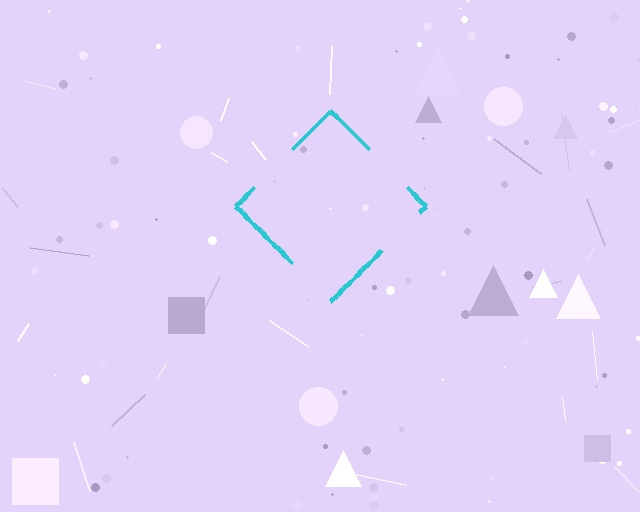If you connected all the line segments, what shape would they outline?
They would outline a diamond.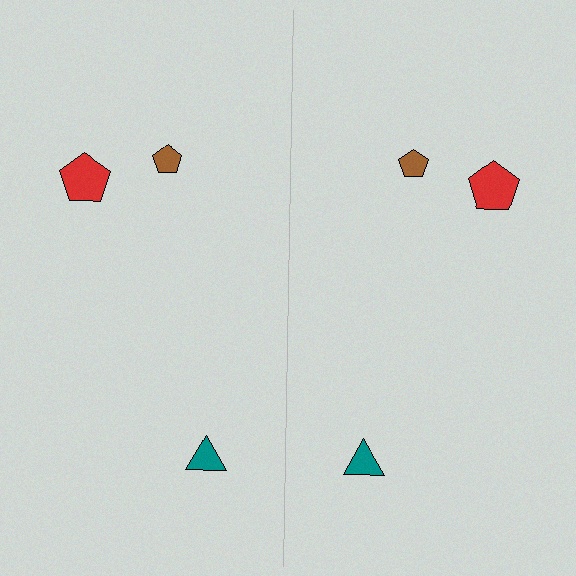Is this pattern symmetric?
Yes, this pattern has bilateral (reflection) symmetry.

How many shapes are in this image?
There are 6 shapes in this image.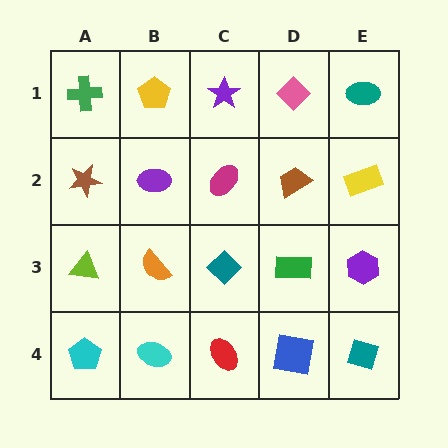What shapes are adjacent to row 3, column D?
A brown trapezoid (row 2, column D), a blue square (row 4, column D), a teal diamond (row 3, column C), a purple hexagon (row 3, column E).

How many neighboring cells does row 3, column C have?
4.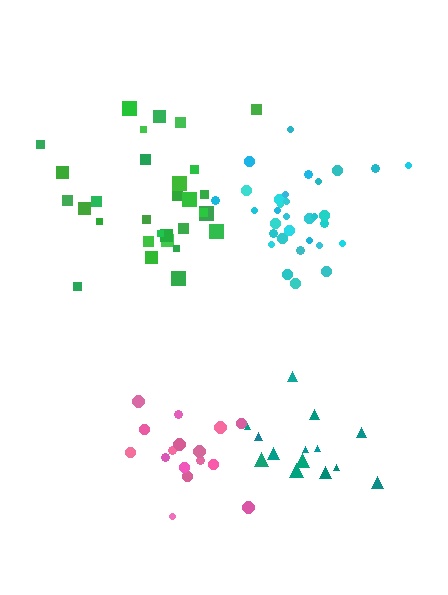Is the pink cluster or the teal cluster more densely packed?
Pink.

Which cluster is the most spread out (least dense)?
Green.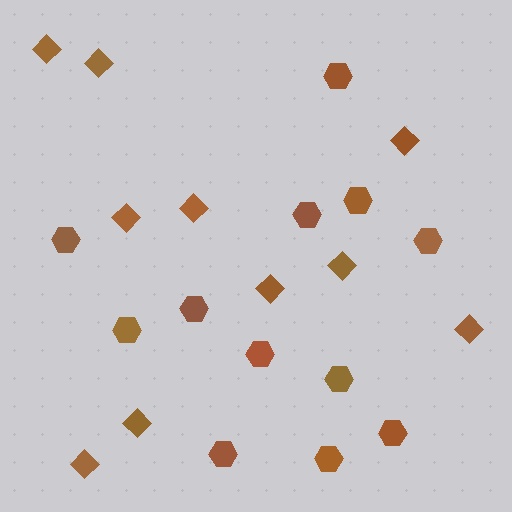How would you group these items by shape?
There are 2 groups: one group of hexagons (12) and one group of diamonds (10).